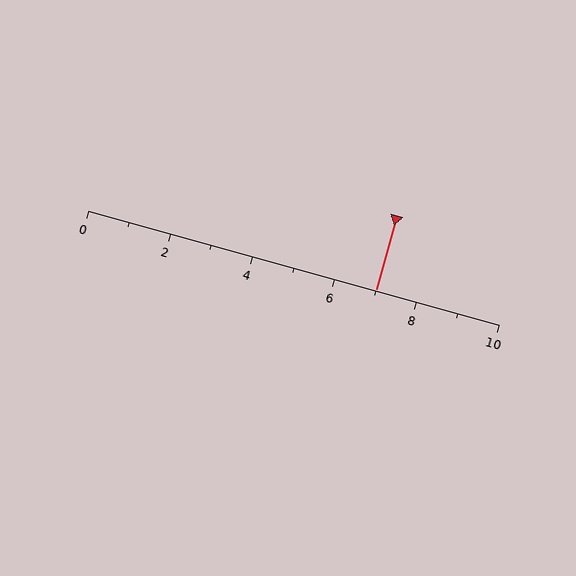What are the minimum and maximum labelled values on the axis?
The axis runs from 0 to 10.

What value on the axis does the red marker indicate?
The marker indicates approximately 7.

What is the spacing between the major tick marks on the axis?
The major ticks are spaced 2 apart.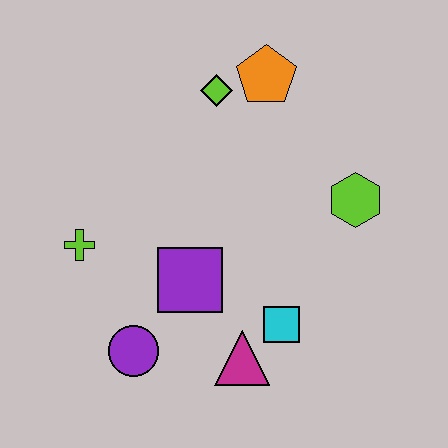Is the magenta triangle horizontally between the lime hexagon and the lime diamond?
Yes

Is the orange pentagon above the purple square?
Yes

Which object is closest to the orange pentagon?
The lime diamond is closest to the orange pentagon.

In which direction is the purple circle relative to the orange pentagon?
The purple circle is below the orange pentagon.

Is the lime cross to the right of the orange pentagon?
No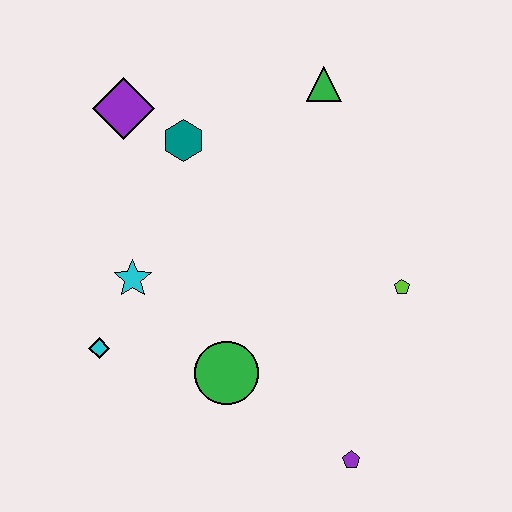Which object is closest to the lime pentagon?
The purple pentagon is closest to the lime pentagon.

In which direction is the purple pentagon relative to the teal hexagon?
The purple pentagon is below the teal hexagon.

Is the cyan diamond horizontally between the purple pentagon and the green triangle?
No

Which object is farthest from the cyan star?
The purple pentagon is farthest from the cyan star.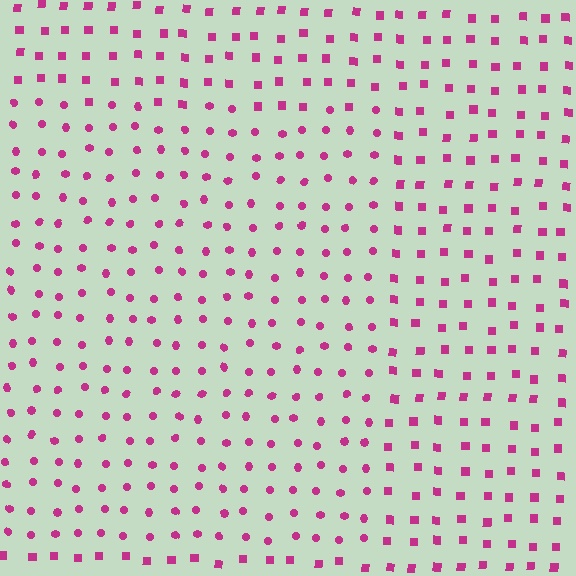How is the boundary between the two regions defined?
The boundary is defined by a change in element shape: circles inside vs. squares outside. All elements share the same color and spacing.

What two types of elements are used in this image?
The image uses circles inside the rectangle region and squares outside it.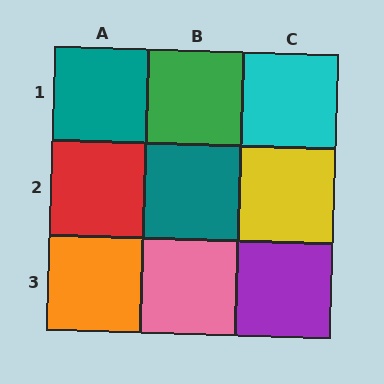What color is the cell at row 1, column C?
Cyan.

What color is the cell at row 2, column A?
Red.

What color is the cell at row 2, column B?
Teal.